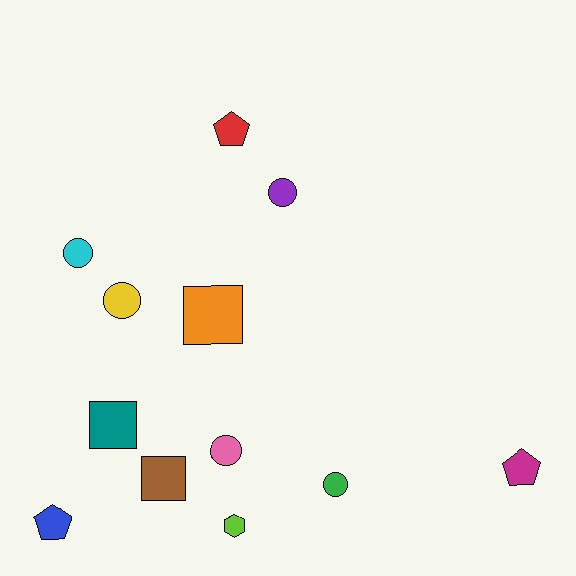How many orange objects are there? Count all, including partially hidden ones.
There is 1 orange object.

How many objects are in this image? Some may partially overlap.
There are 12 objects.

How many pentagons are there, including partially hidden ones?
There are 3 pentagons.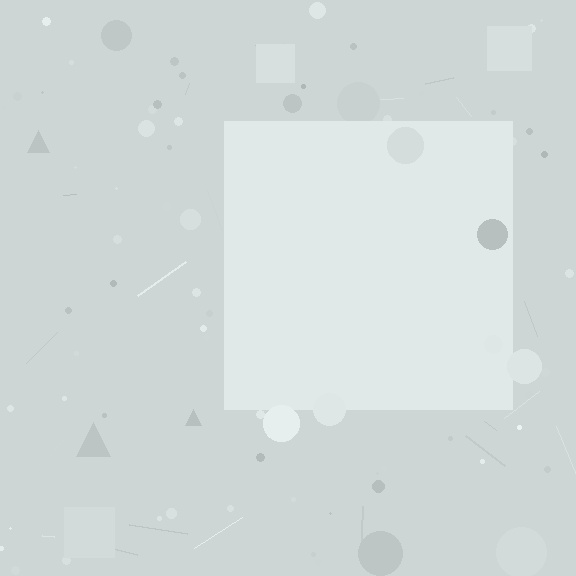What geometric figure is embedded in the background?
A square is embedded in the background.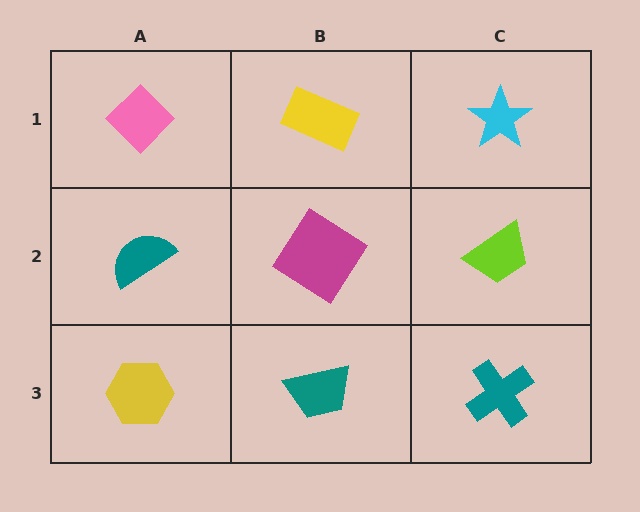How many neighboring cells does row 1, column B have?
3.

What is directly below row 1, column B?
A magenta diamond.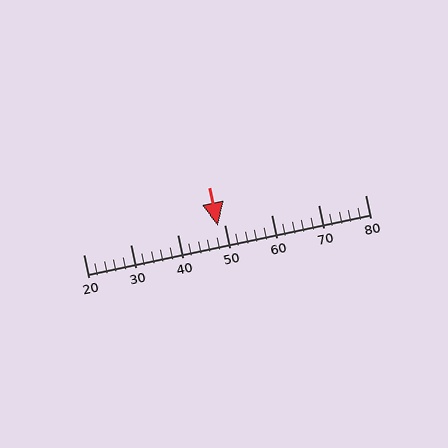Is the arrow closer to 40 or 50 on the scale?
The arrow is closer to 50.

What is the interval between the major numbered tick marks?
The major tick marks are spaced 10 units apart.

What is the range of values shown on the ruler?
The ruler shows values from 20 to 80.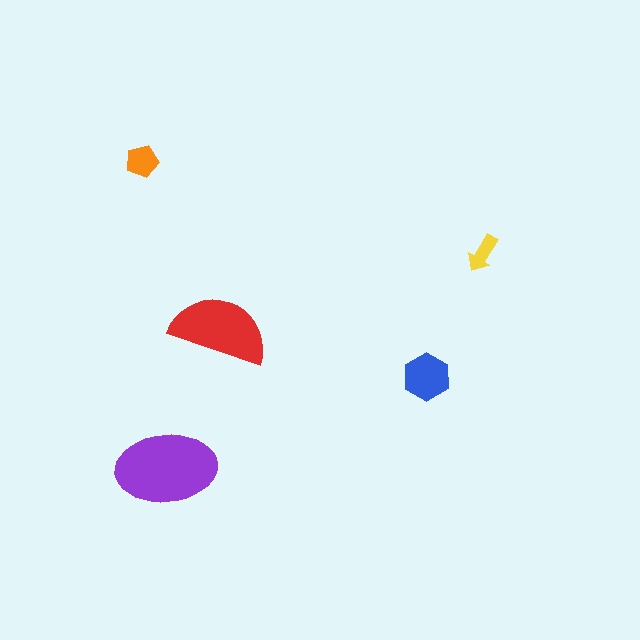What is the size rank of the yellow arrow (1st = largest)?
5th.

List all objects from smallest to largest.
The yellow arrow, the orange pentagon, the blue hexagon, the red semicircle, the purple ellipse.